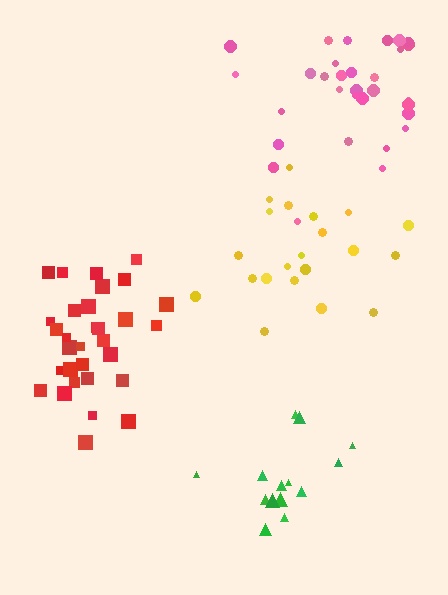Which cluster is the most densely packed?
Red.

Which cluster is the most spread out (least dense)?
Yellow.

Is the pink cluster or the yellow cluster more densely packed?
Pink.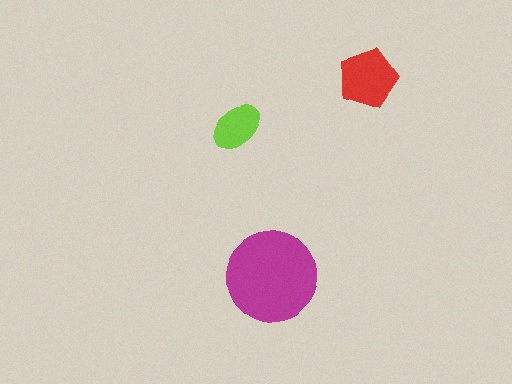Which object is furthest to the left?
The lime ellipse is leftmost.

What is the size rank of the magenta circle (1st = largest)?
1st.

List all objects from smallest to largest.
The lime ellipse, the red pentagon, the magenta circle.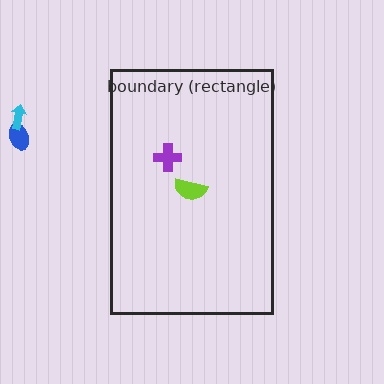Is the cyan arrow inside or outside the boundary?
Outside.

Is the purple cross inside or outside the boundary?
Inside.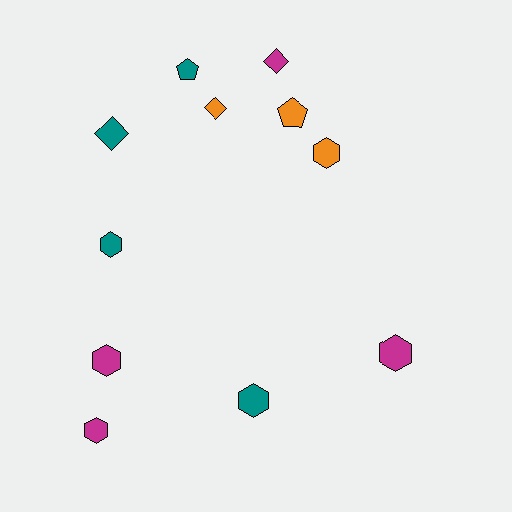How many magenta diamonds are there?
There is 1 magenta diamond.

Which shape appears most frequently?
Hexagon, with 6 objects.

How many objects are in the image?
There are 11 objects.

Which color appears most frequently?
Teal, with 4 objects.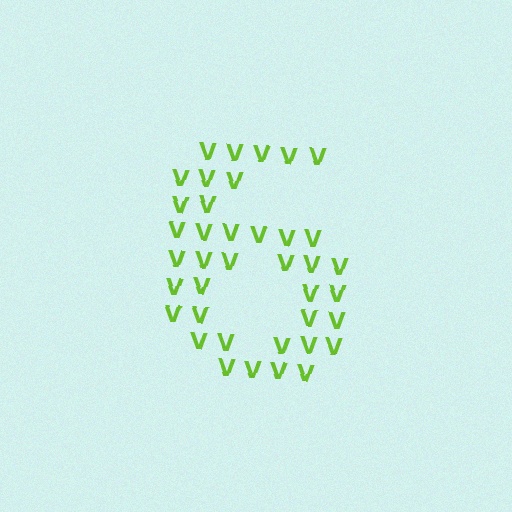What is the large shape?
The large shape is the digit 6.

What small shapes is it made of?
It is made of small letter V's.